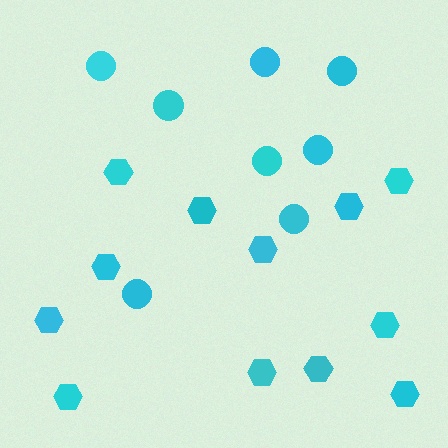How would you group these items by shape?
There are 2 groups: one group of circles (8) and one group of hexagons (12).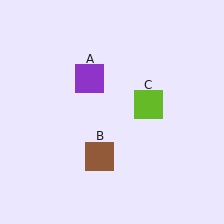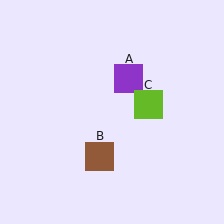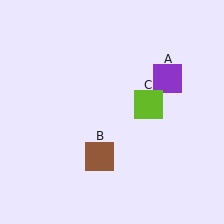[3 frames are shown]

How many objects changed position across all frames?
1 object changed position: purple square (object A).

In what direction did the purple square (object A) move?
The purple square (object A) moved right.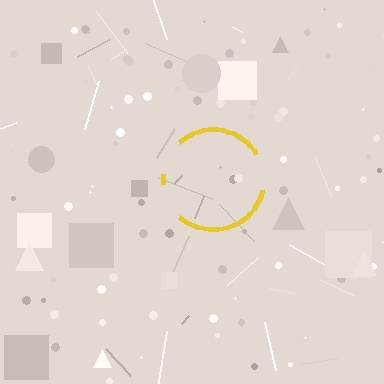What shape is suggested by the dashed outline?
The dashed outline suggests a circle.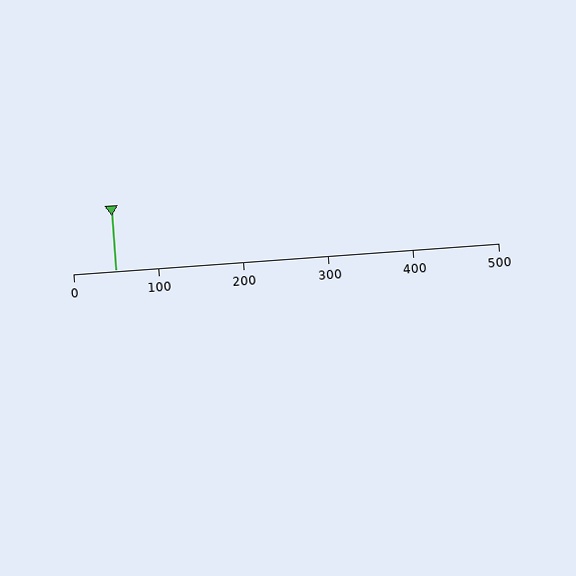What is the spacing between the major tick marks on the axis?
The major ticks are spaced 100 apart.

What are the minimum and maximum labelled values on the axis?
The axis runs from 0 to 500.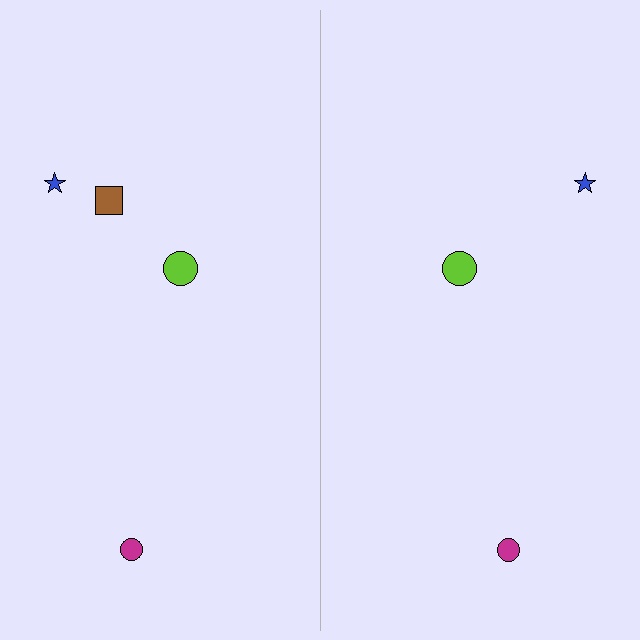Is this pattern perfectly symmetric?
No, the pattern is not perfectly symmetric. A brown square is missing from the right side.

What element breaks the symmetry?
A brown square is missing from the right side.